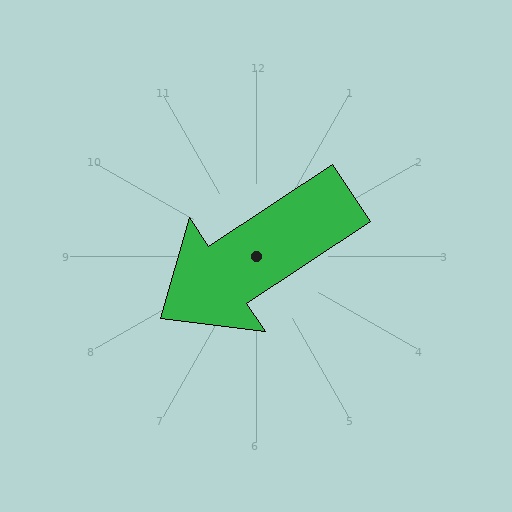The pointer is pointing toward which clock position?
Roughly 8 o'clock.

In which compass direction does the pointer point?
Southwest.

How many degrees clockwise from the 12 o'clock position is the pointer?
Approximately 237 degrees.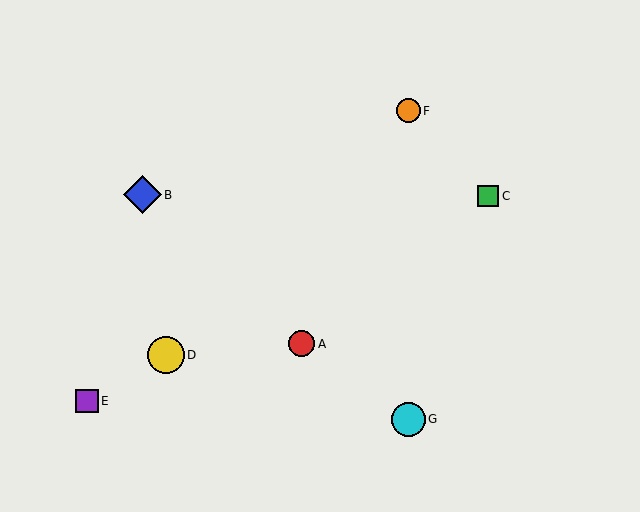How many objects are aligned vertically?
2 objects (F, G) are aligned vertically.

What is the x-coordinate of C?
Object C is at x≈488.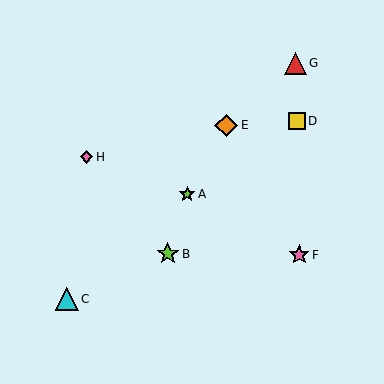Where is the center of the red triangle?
The center of the red triangle is at (295, 63).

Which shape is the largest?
The orange diamond (labeled E) is the largest.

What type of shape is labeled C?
Shape C is a cyan triangle.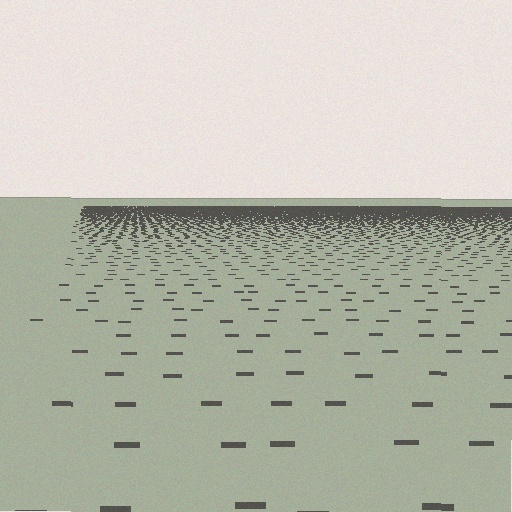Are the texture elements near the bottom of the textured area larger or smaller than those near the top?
Larger. Near the bottom, elements are closer to the viewer and appear at a bigger on-screen size.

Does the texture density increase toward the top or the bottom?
Density increases toward the top.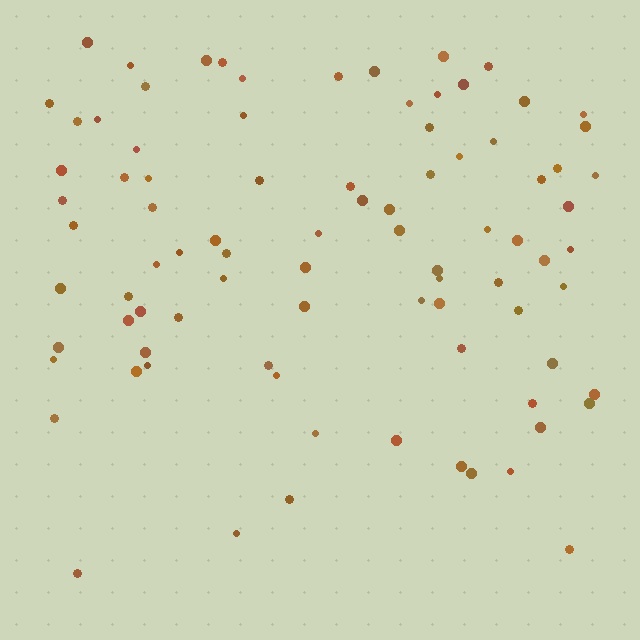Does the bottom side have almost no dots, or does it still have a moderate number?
Still a moderate number, just noticeably fewer than the top.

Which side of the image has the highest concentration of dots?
The top.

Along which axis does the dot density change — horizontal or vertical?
Vertical.